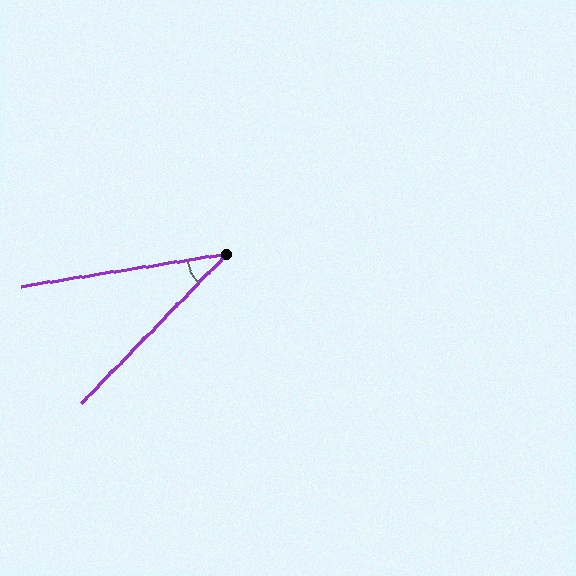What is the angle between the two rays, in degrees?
Approximately 37 degrees.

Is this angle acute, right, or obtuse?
It is acute.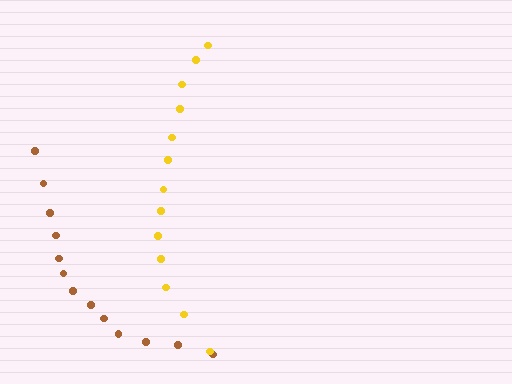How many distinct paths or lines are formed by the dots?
There are 2 distinct paths.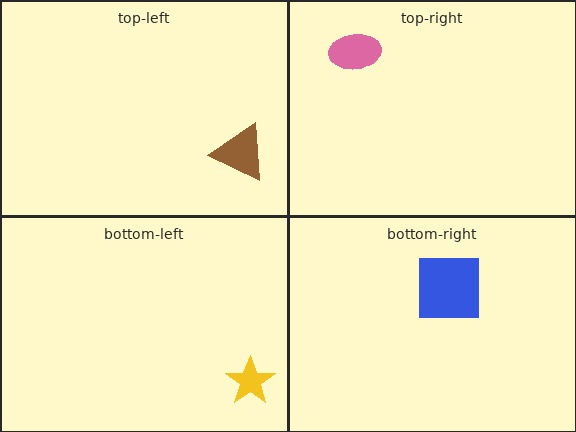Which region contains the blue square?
The bottom-right region.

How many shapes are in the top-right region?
1.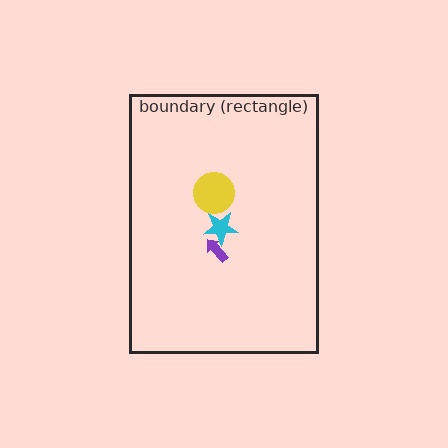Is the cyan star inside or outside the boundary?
Inside.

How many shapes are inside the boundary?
3 inside, 0 outside.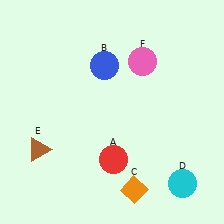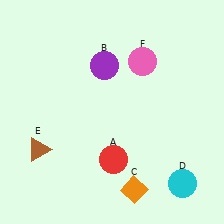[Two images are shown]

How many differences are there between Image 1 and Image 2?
There is 1 difference between the two images.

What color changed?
The circle (B) changed from blue in Image 1 to purple in Image 2.